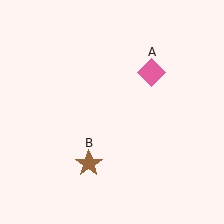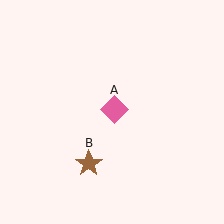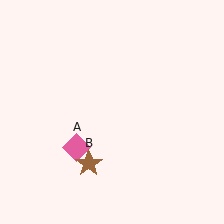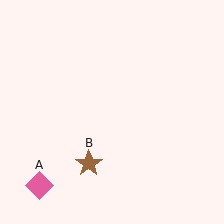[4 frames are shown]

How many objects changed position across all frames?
1 object changed position: pink diamond (object A).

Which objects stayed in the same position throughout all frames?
Brown star (object B) remained stationary.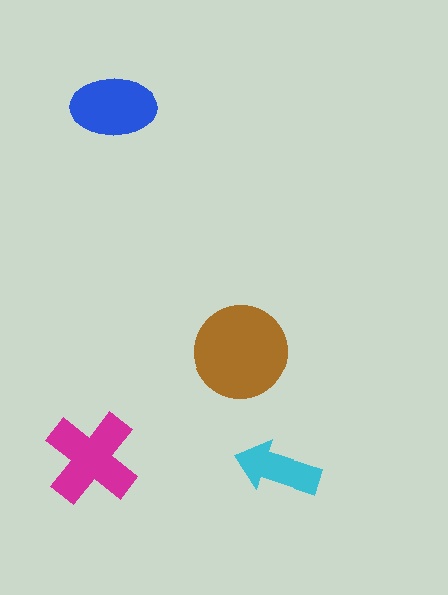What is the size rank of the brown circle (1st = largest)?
1st.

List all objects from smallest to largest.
The cyan arrow, the blue ellipse, the magenta cross, the brown circle.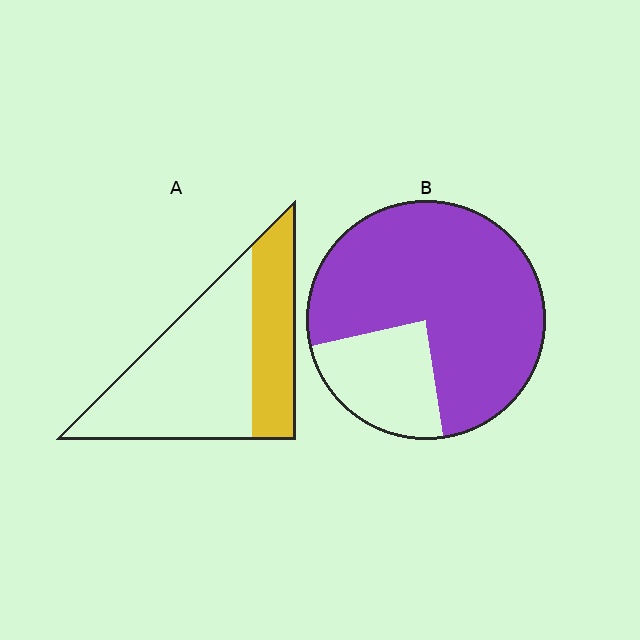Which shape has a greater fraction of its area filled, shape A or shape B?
Shape B.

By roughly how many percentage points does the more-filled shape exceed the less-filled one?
By roughly 45 percentage points (B over A).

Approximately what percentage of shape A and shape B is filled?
A is approximately 35% and B is approximately 75%.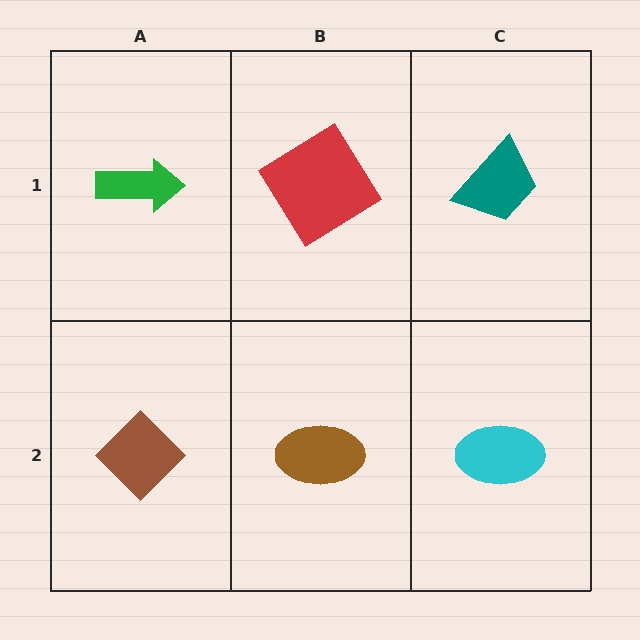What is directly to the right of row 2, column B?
A cyan ellipse.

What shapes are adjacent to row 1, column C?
A cyan ellipse (row 2, column C), a red diamond (row 1, column B).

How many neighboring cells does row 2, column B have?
3.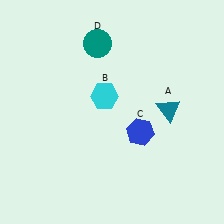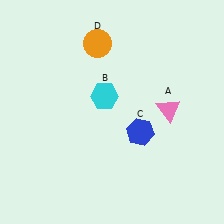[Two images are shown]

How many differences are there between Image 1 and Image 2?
There are 2 differences between the two images.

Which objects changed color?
A changed from teal to pink. D changed from teal to orange.